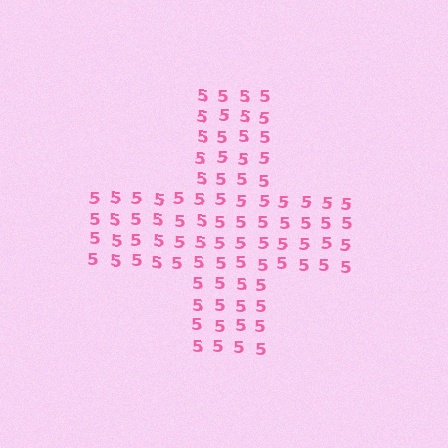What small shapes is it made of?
It is made of small digit 5's.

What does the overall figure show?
The overall figure shows a cross.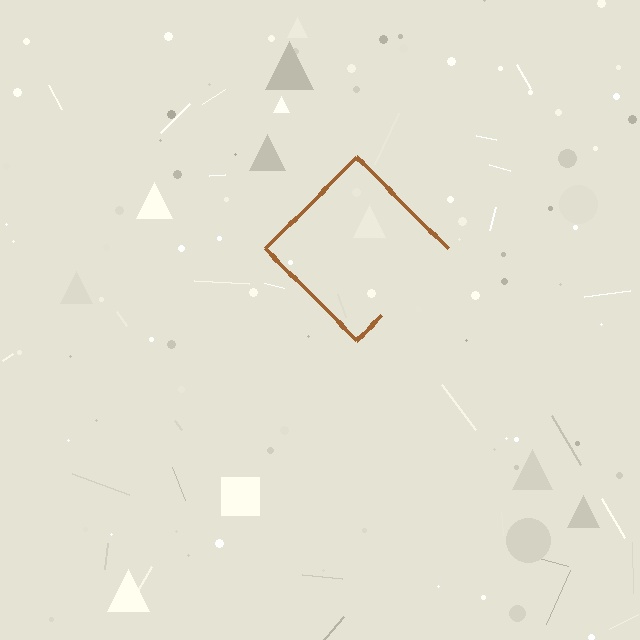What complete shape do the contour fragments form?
The contour fragments form a diamond.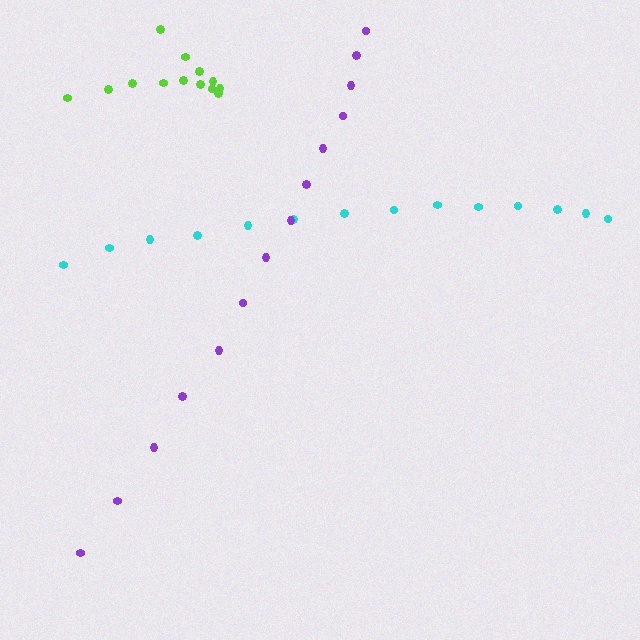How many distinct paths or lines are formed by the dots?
There are 3 distinct paths.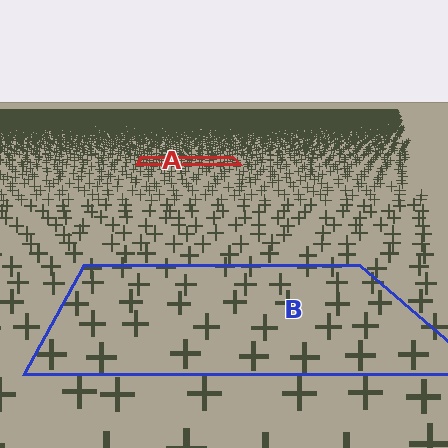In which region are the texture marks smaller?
The texture marks are smaller in region A, because it is farther away.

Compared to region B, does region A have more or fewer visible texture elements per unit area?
Region A has more texture elements per unit area — they are packed more densely because it is farther away.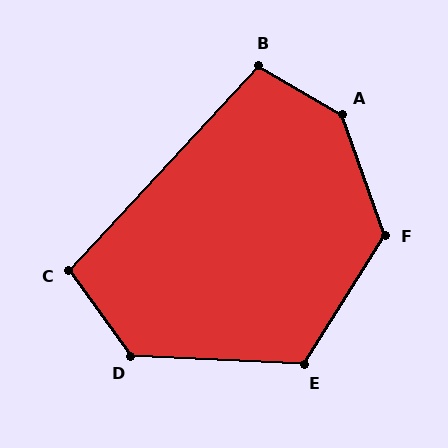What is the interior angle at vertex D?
Approximately 128 degrees (obtuse).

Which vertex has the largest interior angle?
A, at approximately 139 degrees.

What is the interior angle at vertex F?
Approximately 129 degrees (obtuse).